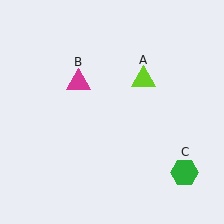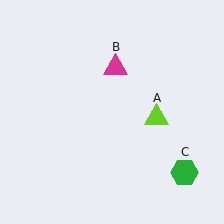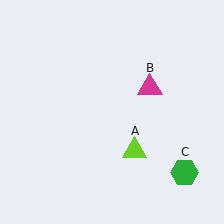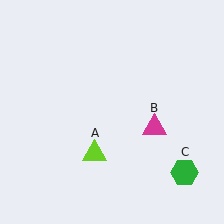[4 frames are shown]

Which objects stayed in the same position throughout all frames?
Green hexagon (object C) remained stationary.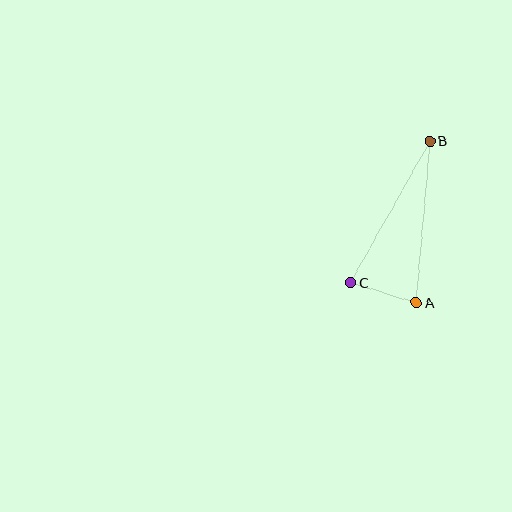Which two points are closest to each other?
Points A and C are closest to each other.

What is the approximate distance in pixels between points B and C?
The distance between B and C is approximately 162 pixels.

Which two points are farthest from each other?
Points A and B are farthest from each other.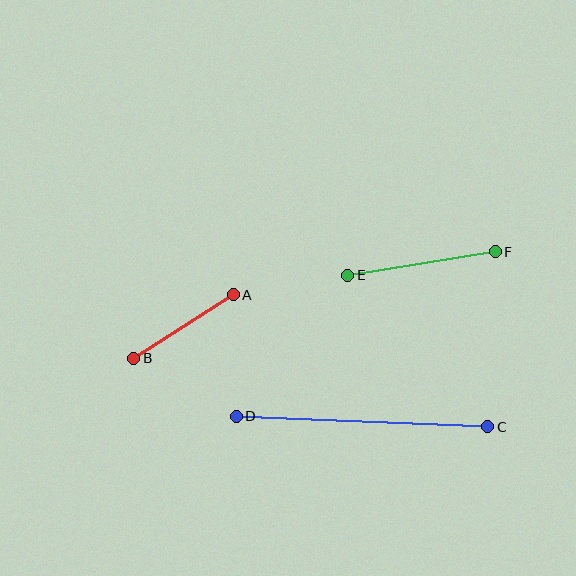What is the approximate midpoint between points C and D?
The midpoint is at approximately (362, 422) pixels.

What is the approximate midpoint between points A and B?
The midpoint is at approximately (183, 327) pixels.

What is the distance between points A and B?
The distance is approximately 118 pixels.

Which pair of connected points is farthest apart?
Points C and D are farthest apart.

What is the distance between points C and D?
The distance is approximately 251 pixels.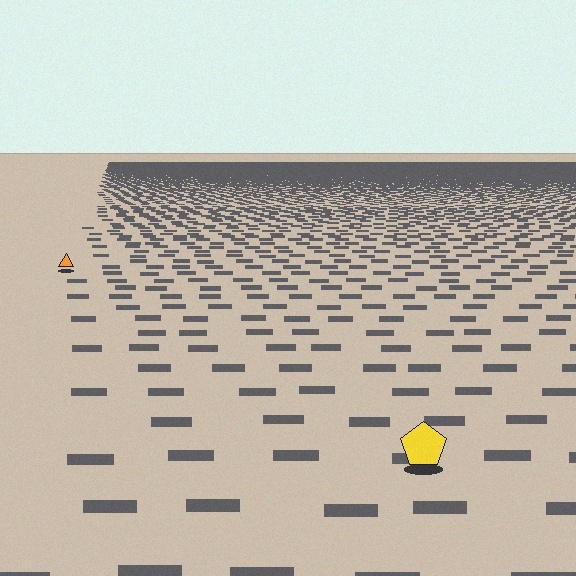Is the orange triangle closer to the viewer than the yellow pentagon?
No. The yellow pentagon is closer — you can tell from the texture gradient: the ground texture is coarser near it.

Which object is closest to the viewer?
The yellow pentagon is closest. The texture marks near it are larger and more spread out.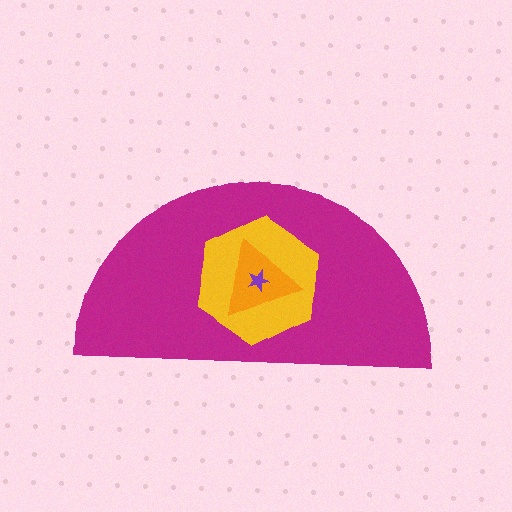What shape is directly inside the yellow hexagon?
The orange triangle.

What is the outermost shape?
The magenta semicircle.